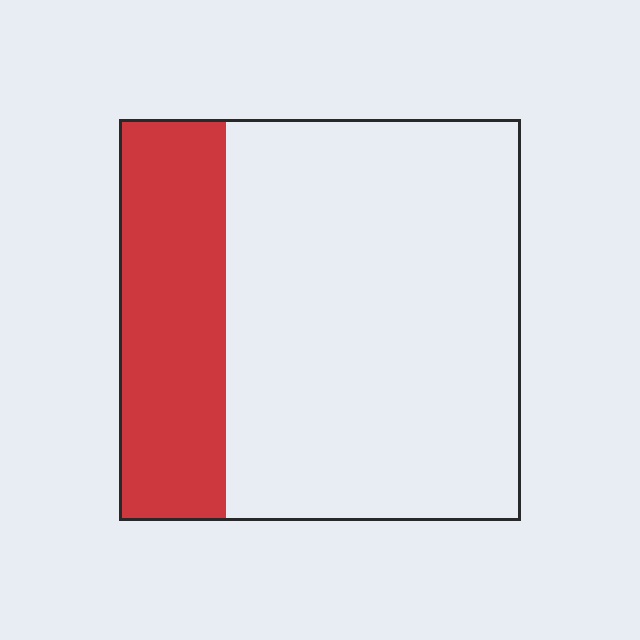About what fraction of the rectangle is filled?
About one quarter (1/4).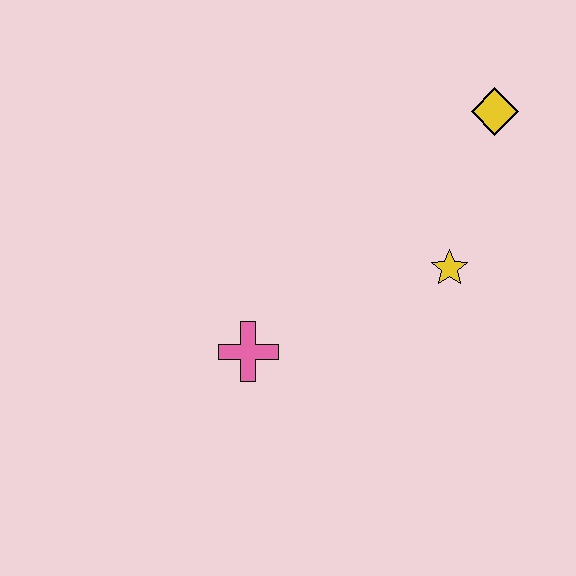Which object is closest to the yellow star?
The yellow diamond is closest to the yellow star.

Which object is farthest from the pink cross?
The yellow diamond is farthest from the pink cross.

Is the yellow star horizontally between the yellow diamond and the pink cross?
Yes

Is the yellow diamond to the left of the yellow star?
No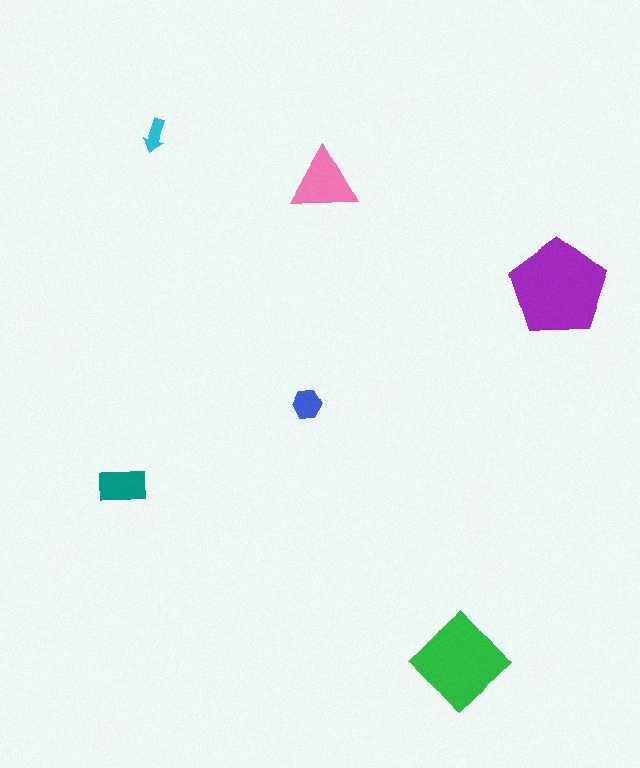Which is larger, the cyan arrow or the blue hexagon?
The blue hexagon.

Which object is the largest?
The purple pentagon.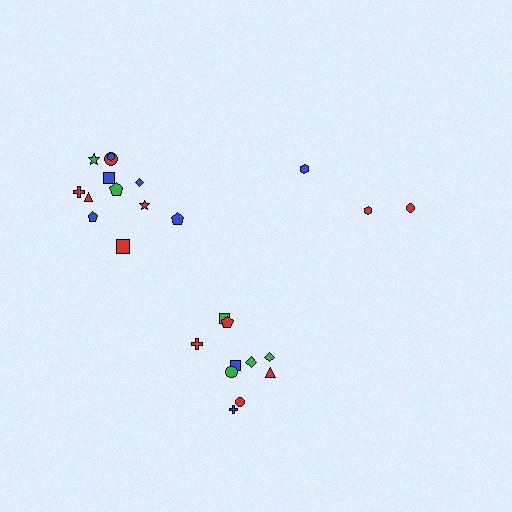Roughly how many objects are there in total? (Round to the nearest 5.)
Roughly 25 objects in total.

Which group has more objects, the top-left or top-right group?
The top-left group.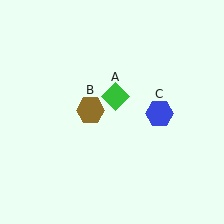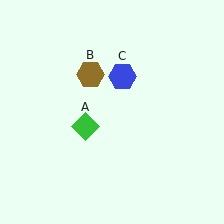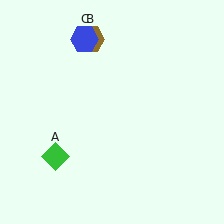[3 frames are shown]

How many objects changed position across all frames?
3 objects changed position: green diamond (object A), brown hexagon (object B), blue hexagon (object C).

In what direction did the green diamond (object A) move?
The green diamond (object A) moved down and to the left.